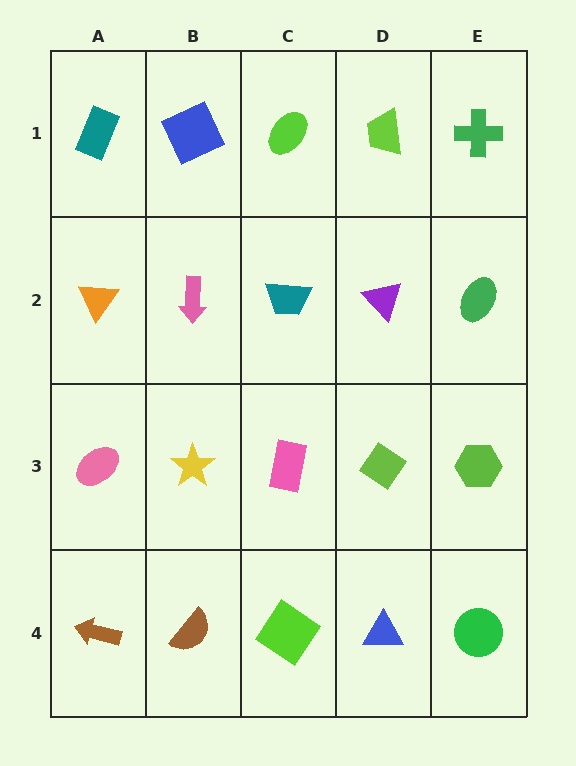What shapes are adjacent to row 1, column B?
A pink arrow (row 2, column B), a teal rectangle (row 1, column A), a lime ellipse (row 1, column C).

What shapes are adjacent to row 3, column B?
A pink arrow (row 2, column B), a brown semicircle (row 4, column B), a pink ellipse (row 3, column A), a pink rectangle (row 3, column C).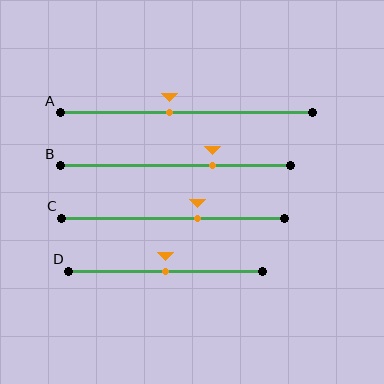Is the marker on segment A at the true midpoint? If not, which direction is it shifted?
No, the marker on segment A is shifted to the left by about 7% of the segment length.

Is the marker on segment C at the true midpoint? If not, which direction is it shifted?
No, the marker on segment C is shifted to the right by about 11% of the segment length.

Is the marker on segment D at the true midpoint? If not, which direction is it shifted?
Yes, the marker on segment D is at the true midpoint.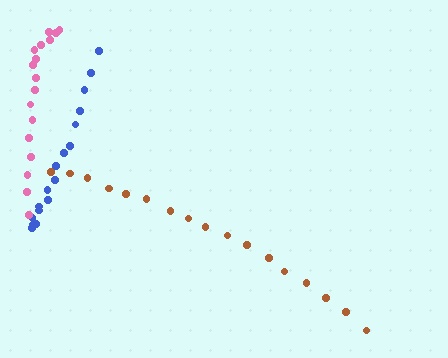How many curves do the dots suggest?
There are 3 distinct paths.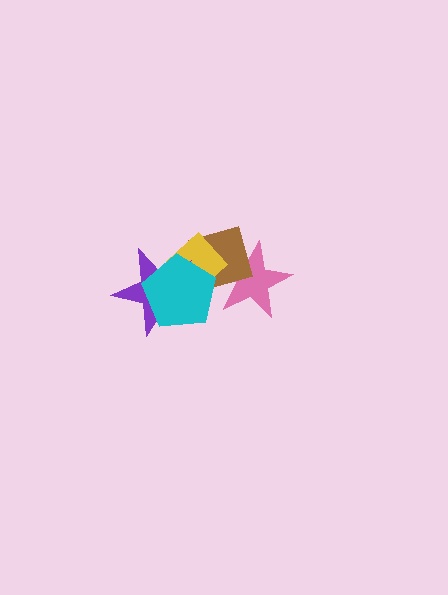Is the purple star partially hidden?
Yes, it is partially covered by another shape.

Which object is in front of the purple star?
The cyan pentagon is in front of the purple star.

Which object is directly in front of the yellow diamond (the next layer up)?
The purple star is directly in front of the yellow diamond.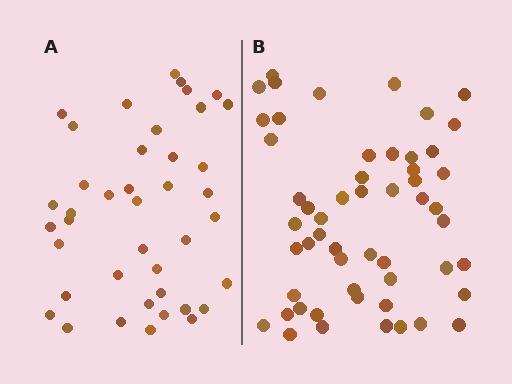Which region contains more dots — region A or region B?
Region B (the right region) has more dots.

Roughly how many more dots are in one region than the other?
Region B has approximately 15 more dots than region A.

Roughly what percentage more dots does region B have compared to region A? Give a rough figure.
About 30% more.